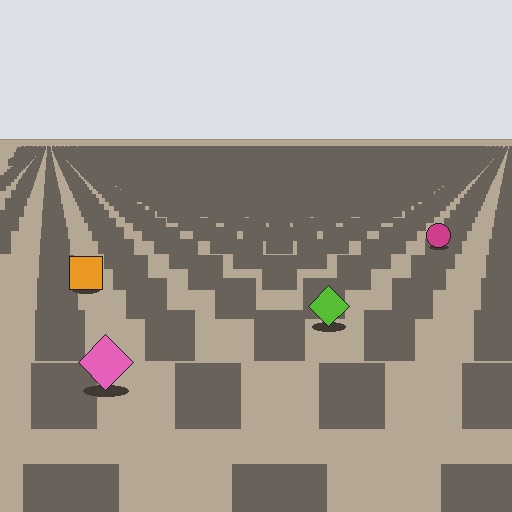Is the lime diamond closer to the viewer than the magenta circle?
Yes. The lime diamond is closer — you can tell from the texture gradient: the ground texture is coarser near it.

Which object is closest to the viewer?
The pink diamond is closest. The texture marks near it are larger and more spread out.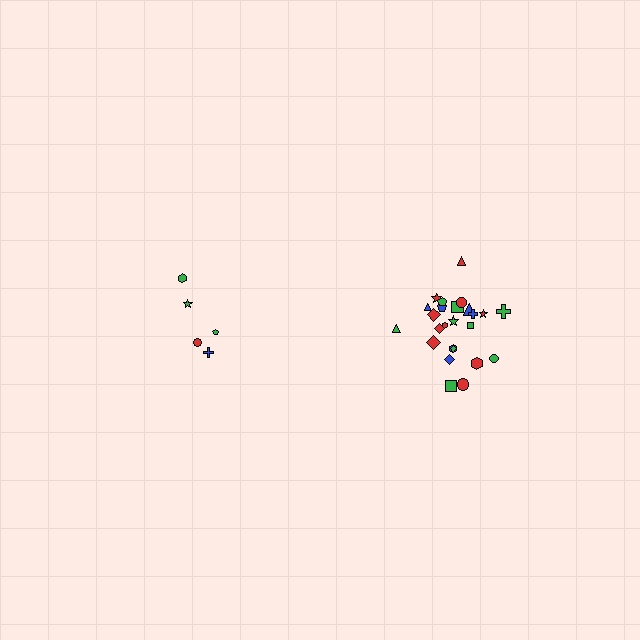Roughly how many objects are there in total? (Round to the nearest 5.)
Roughly 30 objects in total.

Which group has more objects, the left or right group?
The right group.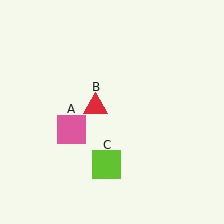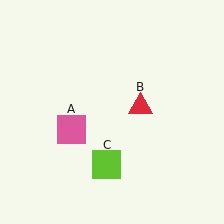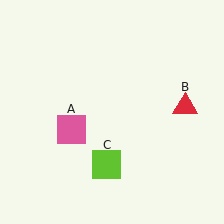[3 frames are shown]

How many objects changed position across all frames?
1 object changed position: red triangle (object B).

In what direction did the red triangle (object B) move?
The red triangle (object B) moved right.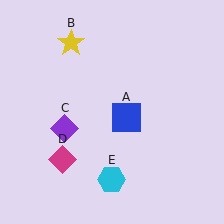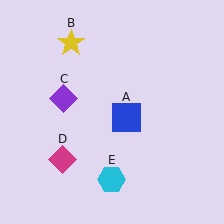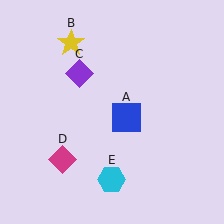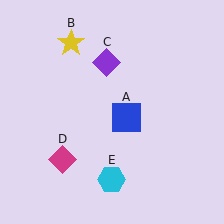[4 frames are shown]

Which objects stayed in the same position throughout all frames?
Blue square (object A) and yellow star (object B) and magenta diamond (object D) and cyan hexagon (object E) remained stationary.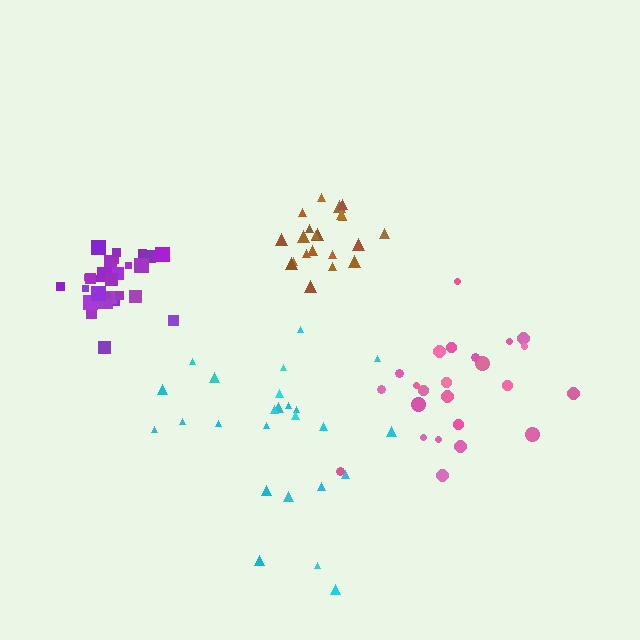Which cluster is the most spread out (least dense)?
Cyan.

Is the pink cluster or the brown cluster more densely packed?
Brown.